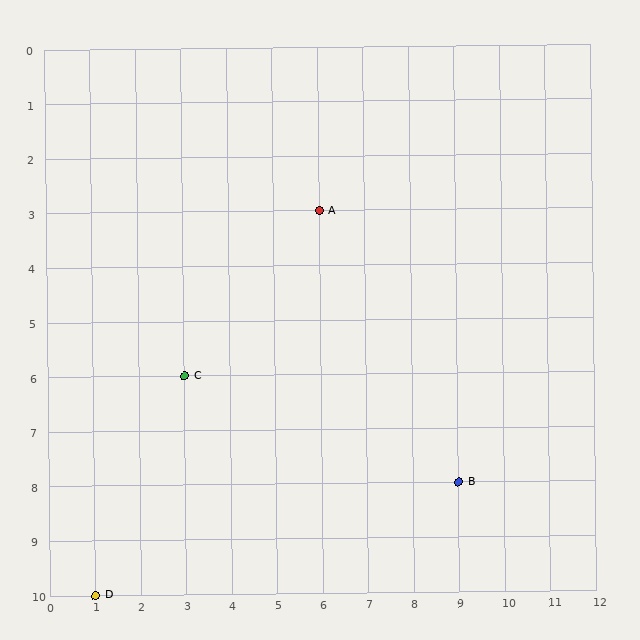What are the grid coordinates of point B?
Point B is at grid coordinates (9, 8).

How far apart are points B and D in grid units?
Points B and D are 8 columns and 2 rows apart (about 8.2 grid units diagonally).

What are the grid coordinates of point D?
Point D is at grid coordinates (1, 10).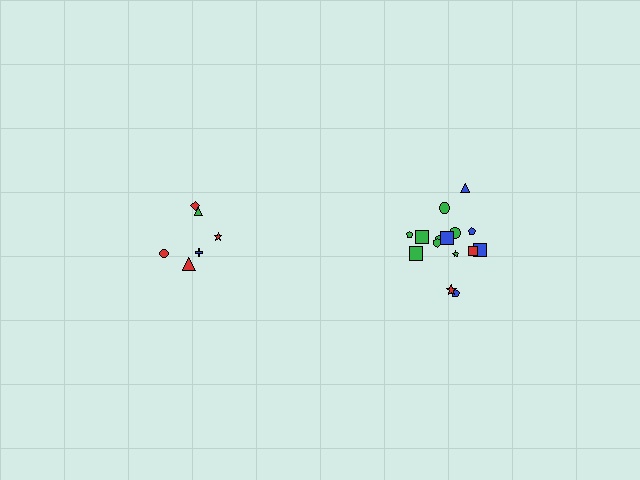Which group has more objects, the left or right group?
The right group.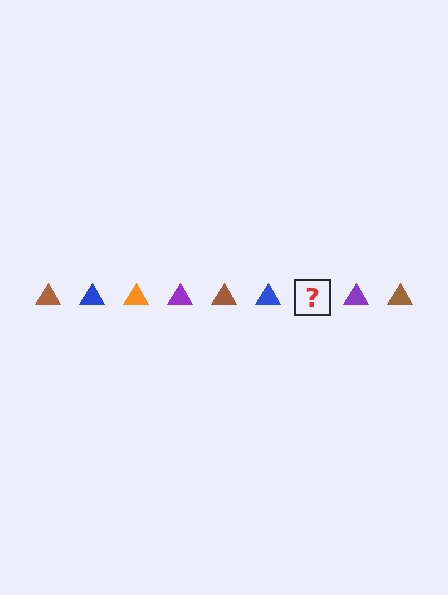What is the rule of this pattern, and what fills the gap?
The rule is that the pattern cycles through brown, blue, orange, purple triangles. The gap should be filled with an orange triangle.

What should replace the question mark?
The question mark should be replaced with an orange triangle.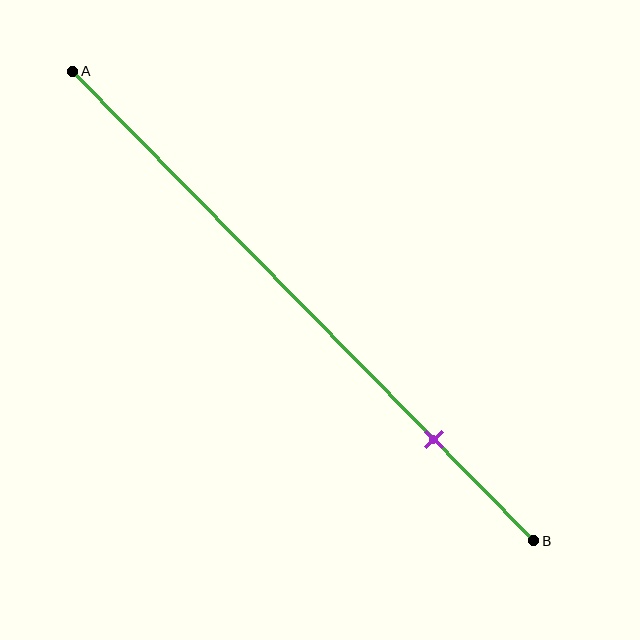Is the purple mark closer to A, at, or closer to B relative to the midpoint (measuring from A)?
The purple mark is closer to point B than the midpoint of segment AB.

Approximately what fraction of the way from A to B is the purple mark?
The purple mark is approximately 80% of the way from A to B.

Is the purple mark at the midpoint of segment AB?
No, the mark is at about 80% from A, not at the 50% midpoint.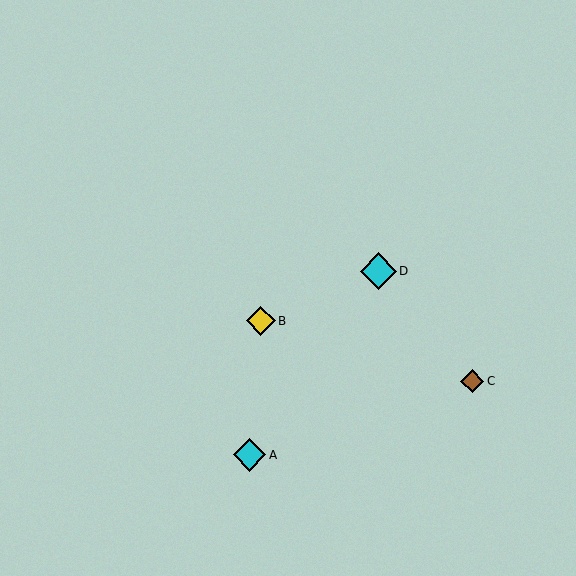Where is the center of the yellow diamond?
The center of the yellow diamond is at (261, 321).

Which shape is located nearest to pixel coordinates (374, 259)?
The cyan diamond (labeled D) at (378, 271) is nearest to that location.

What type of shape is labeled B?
Shape B is a yellow diamond.